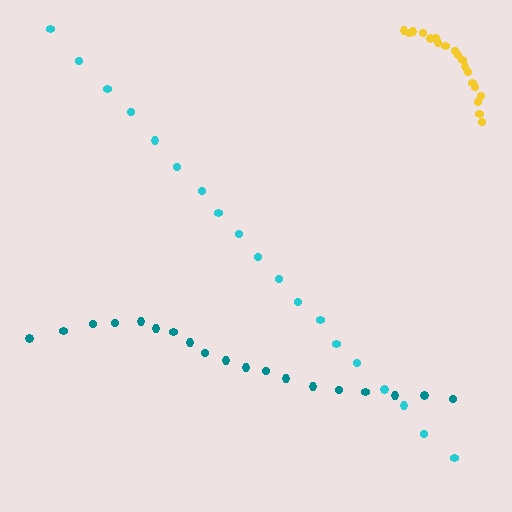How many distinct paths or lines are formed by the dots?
There are 3 distinct paths.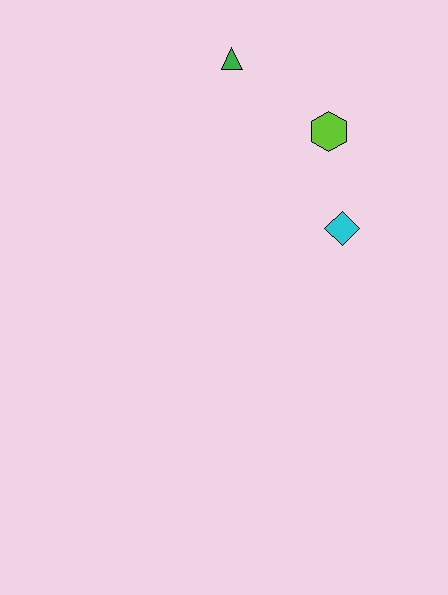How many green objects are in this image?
There is 1 green object.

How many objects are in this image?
There are 3 objects.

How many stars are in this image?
There are no stars.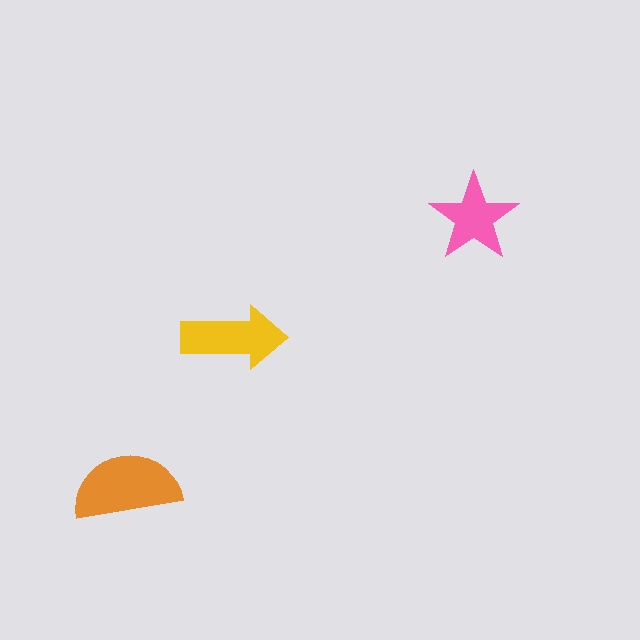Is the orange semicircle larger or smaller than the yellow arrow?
Larger.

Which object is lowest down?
The orange semicircle is bottommost.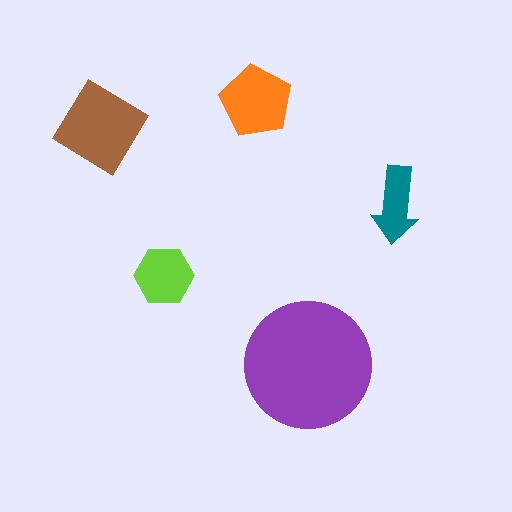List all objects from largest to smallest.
The purple circle, the brown diamond, the orange pentagon, the lime hexagon, the teal arrow.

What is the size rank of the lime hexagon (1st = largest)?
4th.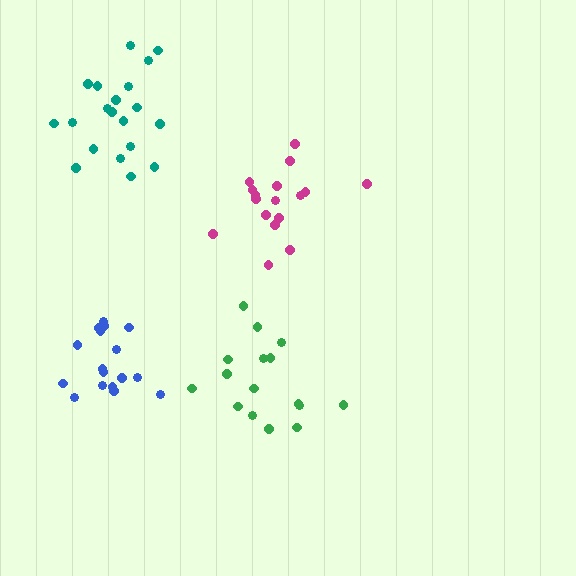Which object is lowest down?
The green cluster is bottommost.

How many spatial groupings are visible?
There are 4 spatial groupings.